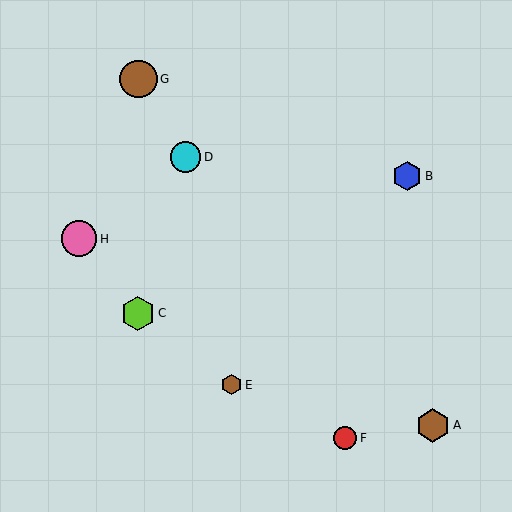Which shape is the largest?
The brown circle (labeled G) is the largest.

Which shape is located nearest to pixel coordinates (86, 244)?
The pink circle (labeled H) at (79, 239) is nearest to that location.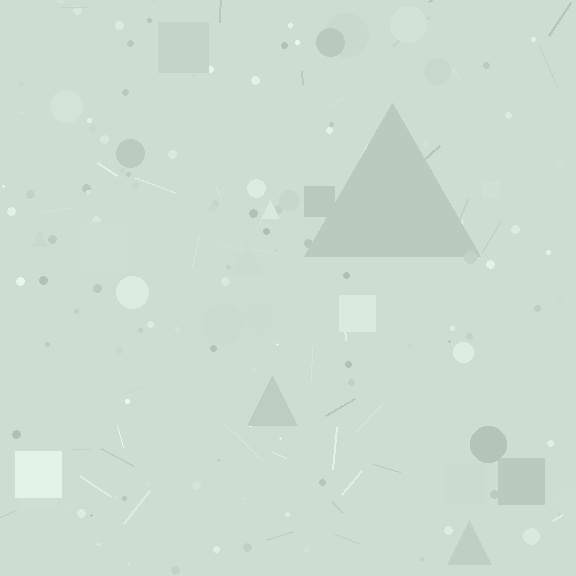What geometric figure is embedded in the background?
A triangle is embedded in the background.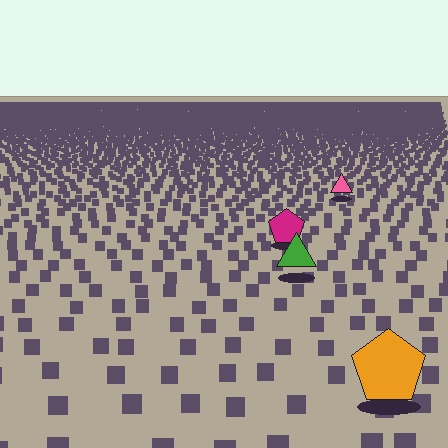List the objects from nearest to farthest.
From nearest to farthest: the orange pentagon, the green triangle, the magenta pentagon, the pink triangle.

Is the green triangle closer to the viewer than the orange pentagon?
No. The orange pentagon is closer — you can tell from the texture gradient: the ground texture is coarser near it.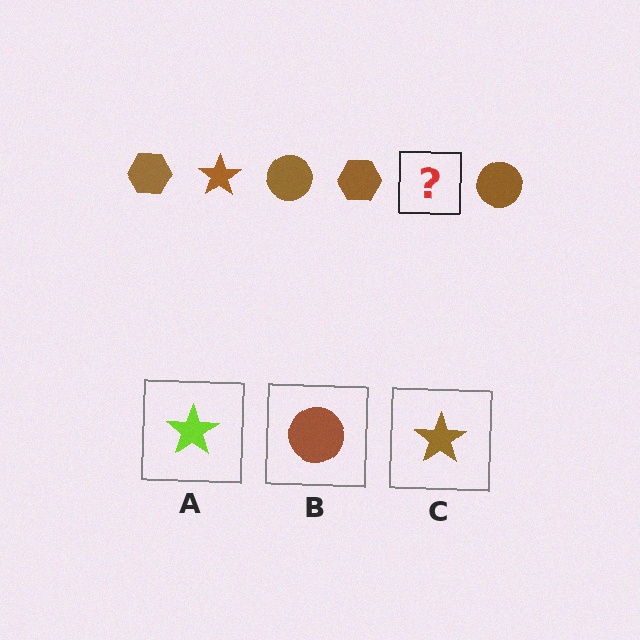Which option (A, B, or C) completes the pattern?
C.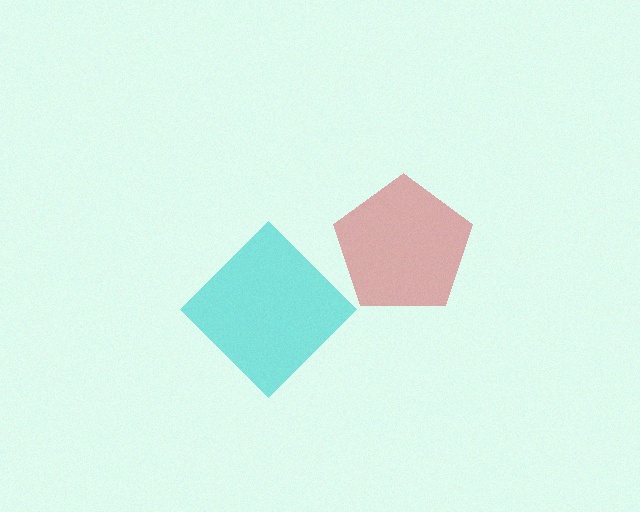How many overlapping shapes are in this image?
There are 2 overlapping shapes in the image.